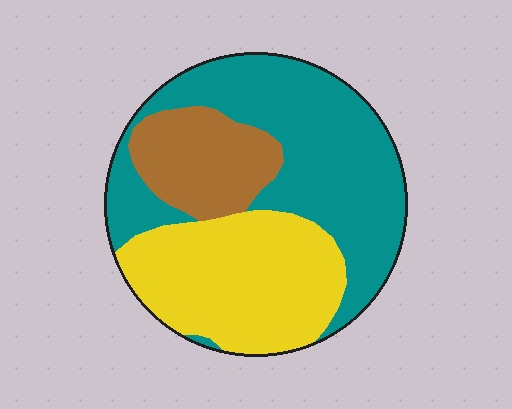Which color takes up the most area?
Teal, at roughly 50%.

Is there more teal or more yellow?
Teal.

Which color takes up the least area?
Brown, at roughly 15%.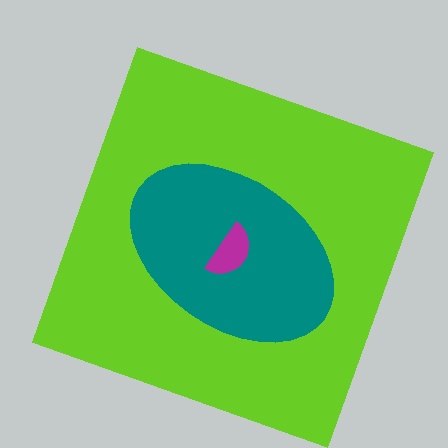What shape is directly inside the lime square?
The teal ellipse.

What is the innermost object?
The magenta semicircle.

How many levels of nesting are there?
3.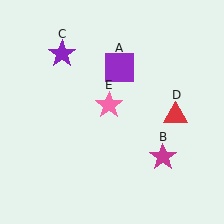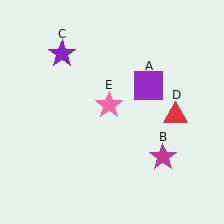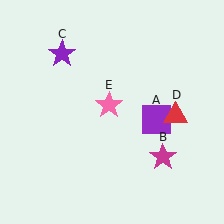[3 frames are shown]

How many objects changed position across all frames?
1 object changed position: purple square (object A).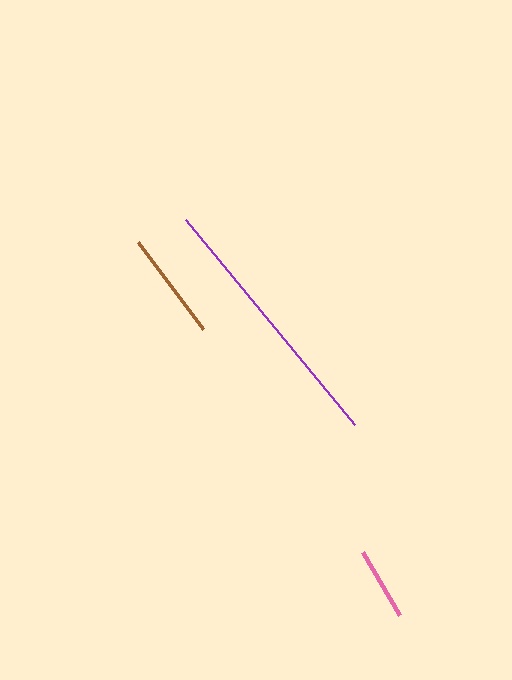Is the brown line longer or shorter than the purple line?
The purple line is longer than the brown line.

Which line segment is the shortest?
The pink line is the shortest at approximately 73 pixels.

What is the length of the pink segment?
The pink segment is approximately 73 pixels long.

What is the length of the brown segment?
The brown segment is approximately 109 pixels long.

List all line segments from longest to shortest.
From longest to shortest: purple, brown, pink.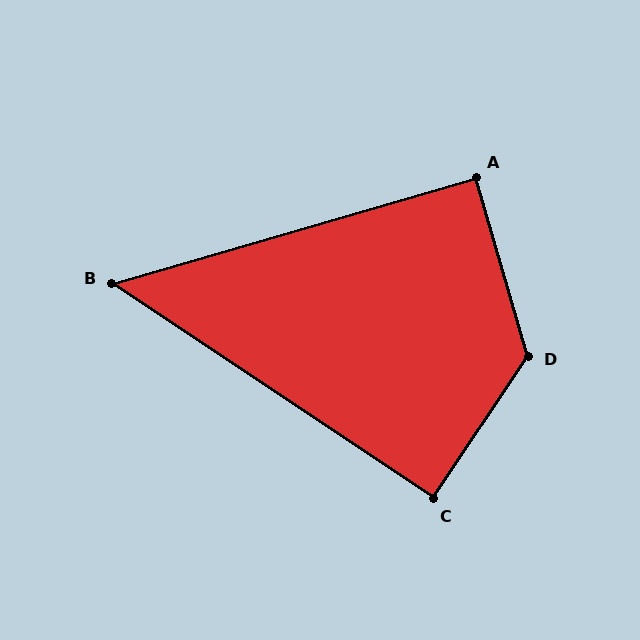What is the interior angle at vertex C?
Approximately 90 degrees (approximately right).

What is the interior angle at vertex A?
Approximately 90 degrees (approximately right).